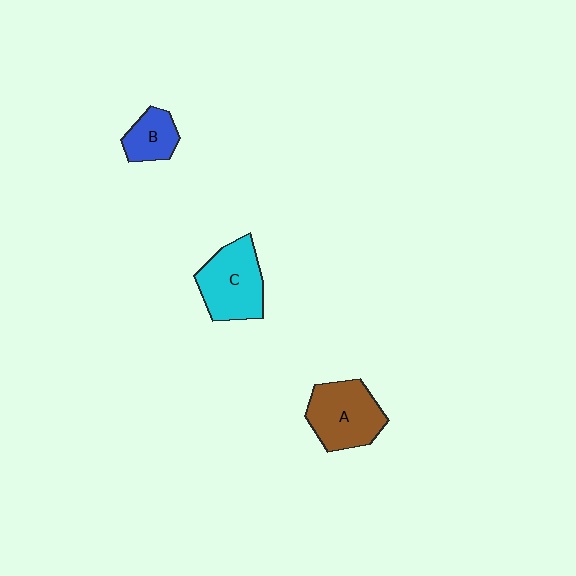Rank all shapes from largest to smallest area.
From largest to smallest: A (brown), C (cyan), B (blue).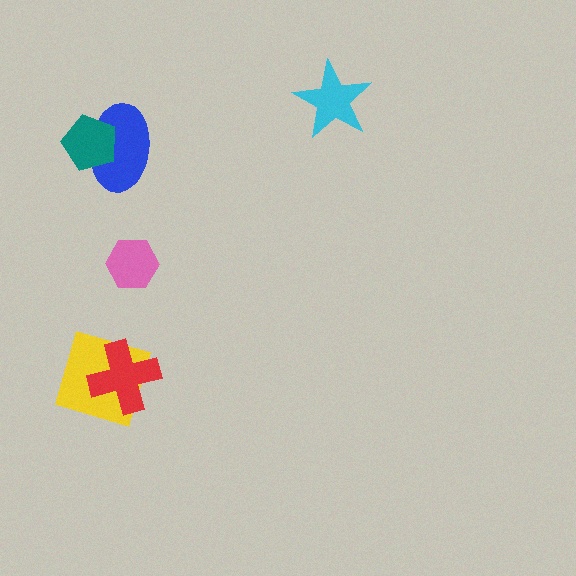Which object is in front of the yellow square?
The red cross is in front of the yellow square.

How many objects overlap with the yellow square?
1 object overlaps with the yellow square.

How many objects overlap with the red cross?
1 object overlaps with the red cross.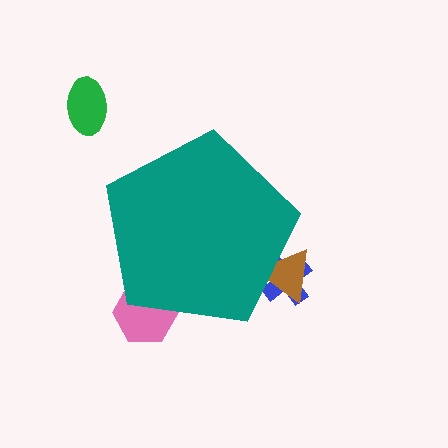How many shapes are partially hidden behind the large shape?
3 shapes are partially hidden.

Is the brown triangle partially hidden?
Yes, the brown triangle is partially hidden behind the teal pentagon.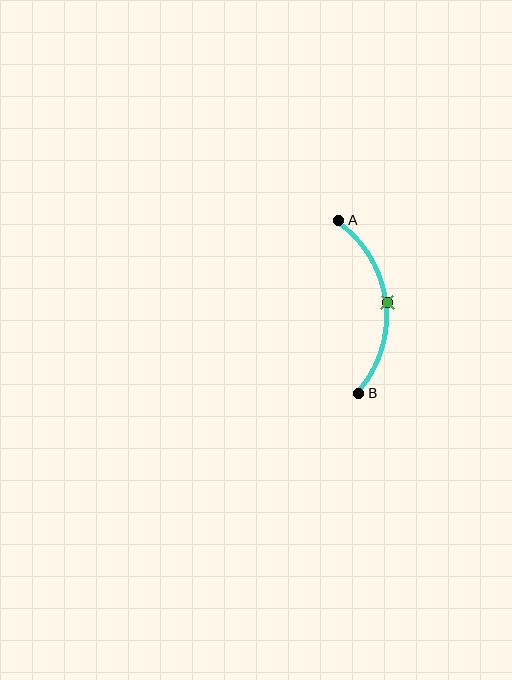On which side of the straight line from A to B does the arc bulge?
The arc bulges to the right of the straight line connecting A and B.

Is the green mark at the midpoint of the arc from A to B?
Yes. The green mark lies on the arc at equal arc-length from both A and B — it is the arc midpoint.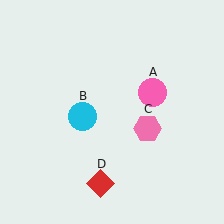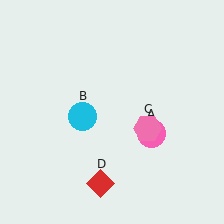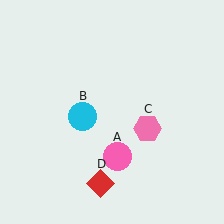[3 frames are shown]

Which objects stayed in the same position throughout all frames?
Cyan circle (object B) and pink hexagon (object C) and red diamond (object D) remained stationary.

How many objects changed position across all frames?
1 object changed position: pink circle (object A).